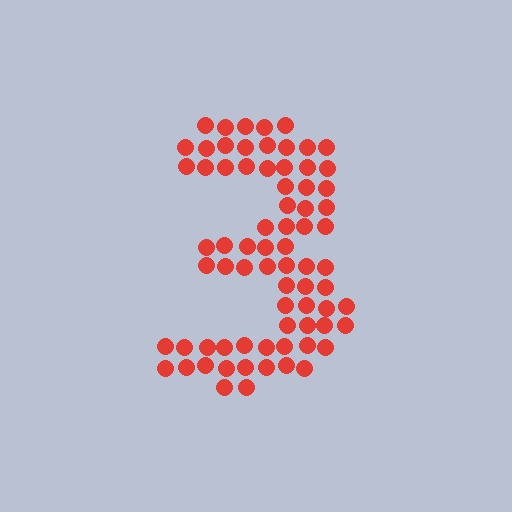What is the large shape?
The large shape is the digit 3.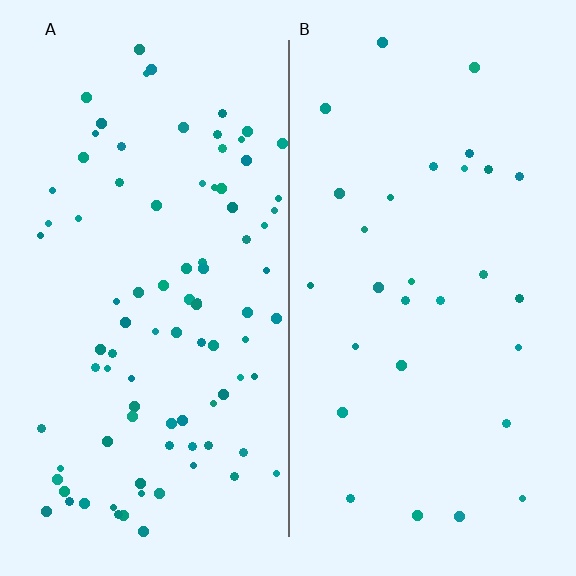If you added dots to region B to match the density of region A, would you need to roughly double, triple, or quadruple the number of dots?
Approximately triple.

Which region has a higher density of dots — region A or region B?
A (the left).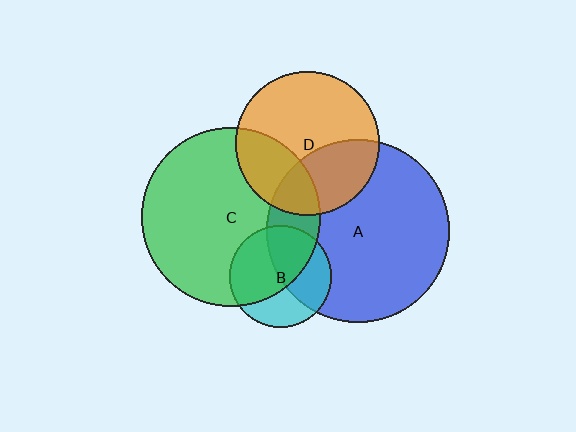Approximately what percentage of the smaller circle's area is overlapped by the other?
Approximately 30%.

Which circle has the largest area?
Circle A (blue).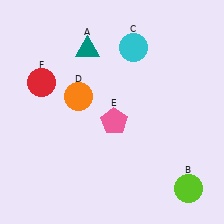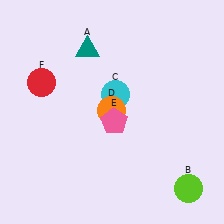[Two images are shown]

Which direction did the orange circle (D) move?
The orange circle (D) moved right.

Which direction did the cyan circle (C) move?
The cyan circle (C) moved down.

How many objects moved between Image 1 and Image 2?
2 objects moved between the two images.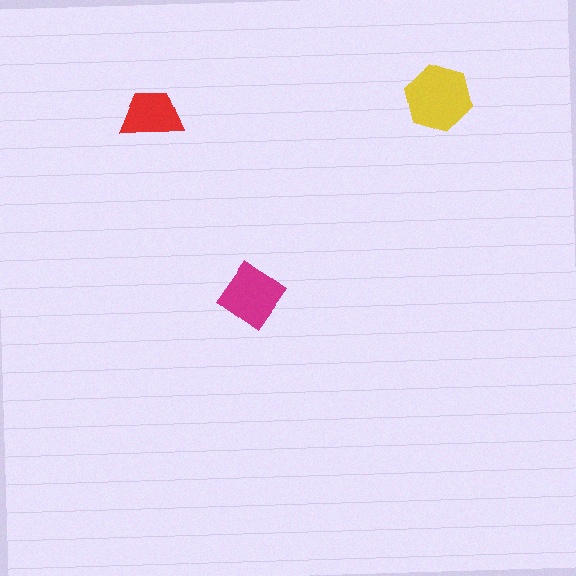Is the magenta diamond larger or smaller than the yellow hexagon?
Smaller.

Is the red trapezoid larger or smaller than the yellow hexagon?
Smaller.